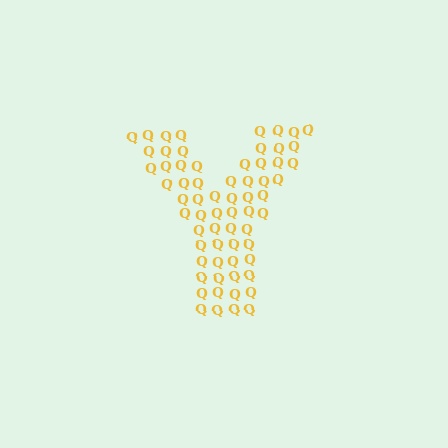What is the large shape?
The large shape is the letter Y.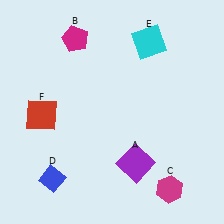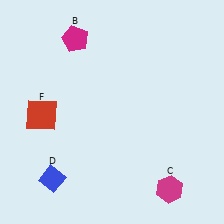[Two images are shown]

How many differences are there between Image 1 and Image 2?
There are 2 differences between the two images.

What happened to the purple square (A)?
The purple square (A) was removed in Image 2. It was in the bottom-right area of Image 1.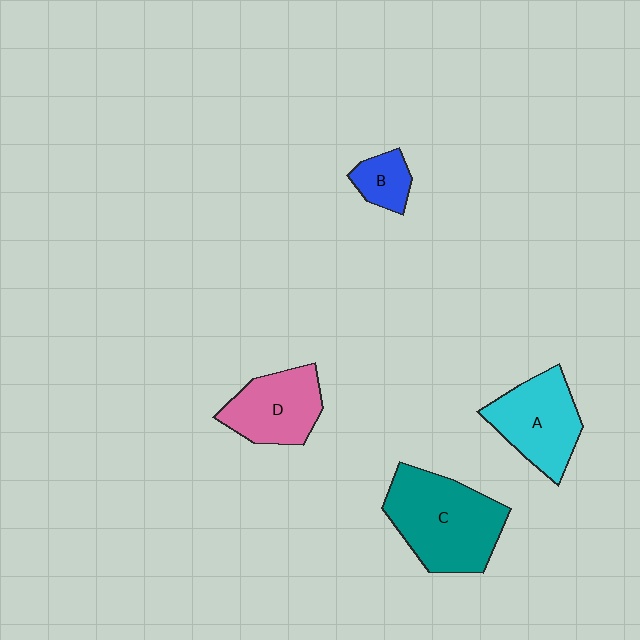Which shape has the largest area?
Shape C (teal).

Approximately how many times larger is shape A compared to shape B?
Approximately 2.4 times.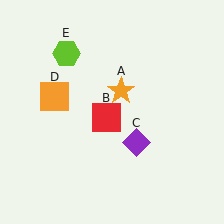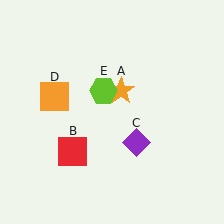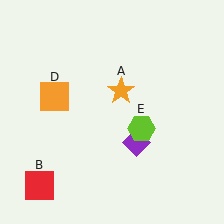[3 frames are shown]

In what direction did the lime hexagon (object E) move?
The lime hexagon (object E) moved down and to the right.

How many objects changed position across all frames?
2 objects changed position: red square (object B), lime hexagon (object E).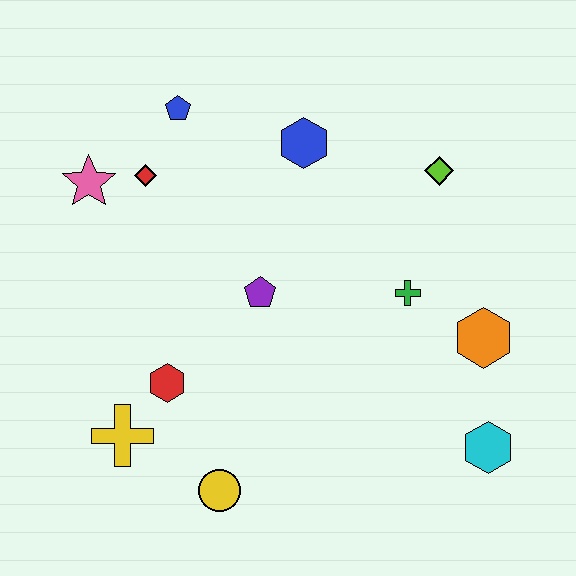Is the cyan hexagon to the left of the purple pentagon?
No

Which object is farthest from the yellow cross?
The lime diamond is farthest from the yellow cross.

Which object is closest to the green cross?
The orange hexagon is closest to the green cross.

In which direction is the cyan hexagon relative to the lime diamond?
The cyan hexagon is below the lime diamond.